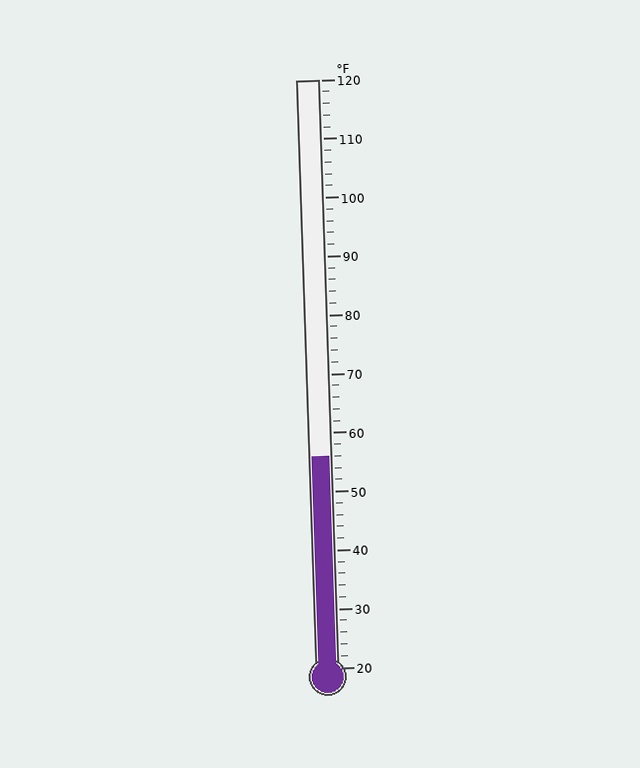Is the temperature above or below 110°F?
The temperature is below 110°F.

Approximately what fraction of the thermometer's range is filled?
The thermometer is filled to approximately 35% of its range.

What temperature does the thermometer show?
The thermometer shows approximately 56°F.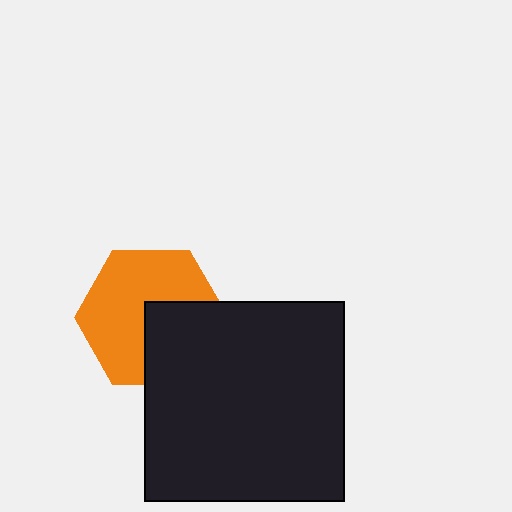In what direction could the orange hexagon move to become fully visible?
The orange hexagon could move toward the upper-left. That would shift it out from behind the black square entirely.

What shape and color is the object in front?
The object in front is a black square.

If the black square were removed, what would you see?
You would see the complete orange hexagon.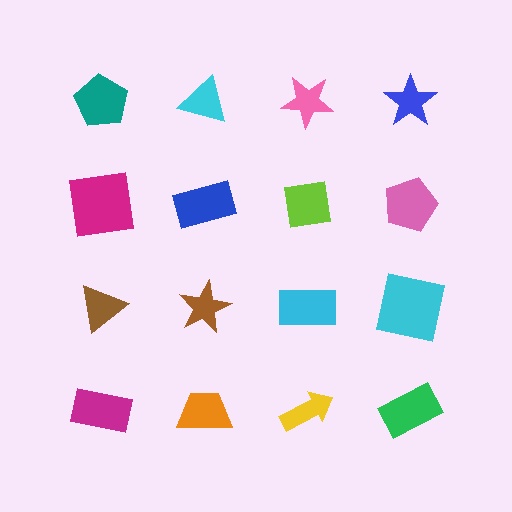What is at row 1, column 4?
A blue star.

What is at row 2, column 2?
A blue rectangle.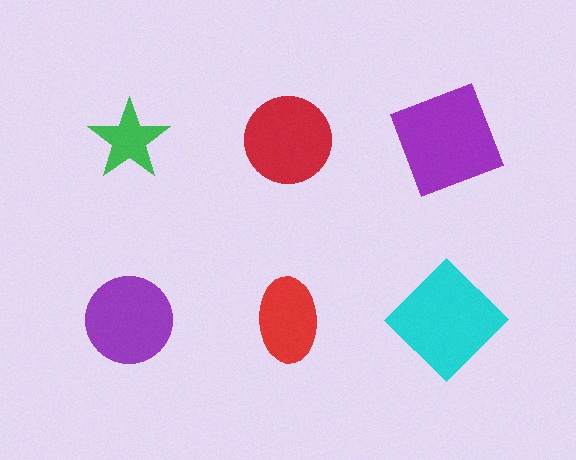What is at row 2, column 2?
A red ellipse.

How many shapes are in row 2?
3 shapes.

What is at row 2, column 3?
A cyan diamond.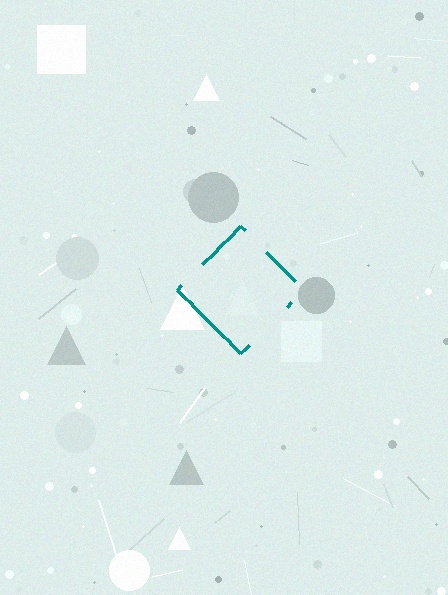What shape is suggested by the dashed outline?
The dashed outline suggests a diamond.